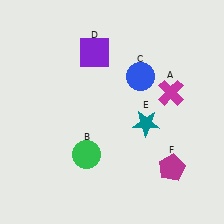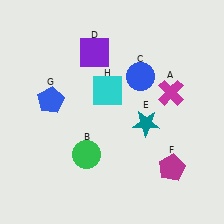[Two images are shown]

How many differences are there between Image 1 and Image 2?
There are 2 differences between the two images.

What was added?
A blue pentagon (G), a cyan square (H) were added in Image 2.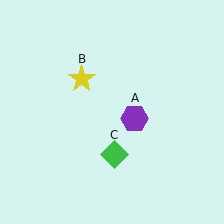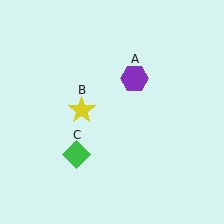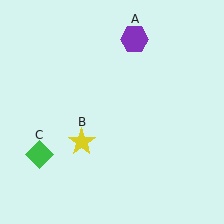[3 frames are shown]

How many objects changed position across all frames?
3 objects changed position: purple hexagon (object A), yellow star (object B), green diamond (object C).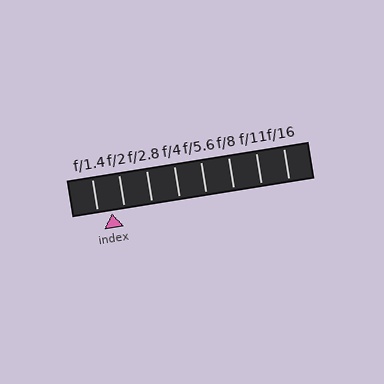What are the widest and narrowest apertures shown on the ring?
The widest aperture shown is f/1.4 and the narrowest is f/16.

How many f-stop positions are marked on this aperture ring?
There are 8 f-stop positions marked.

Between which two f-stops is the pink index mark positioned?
The index mark is between f/1.4 and f/2.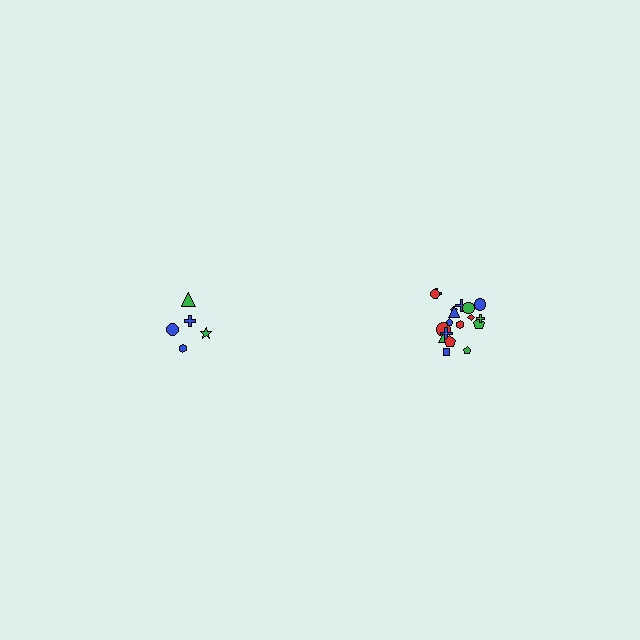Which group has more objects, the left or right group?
The right group.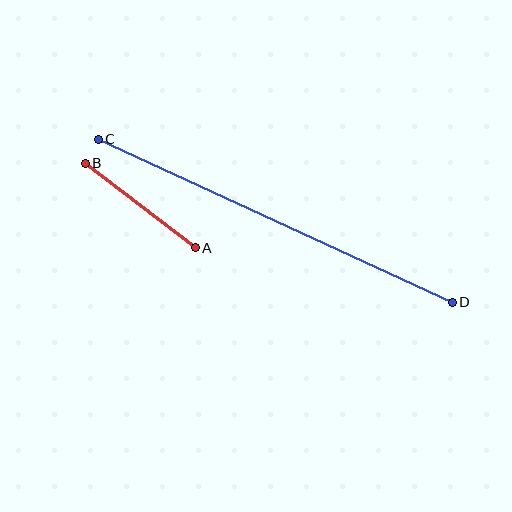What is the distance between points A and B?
The distance is approximately 139 pixels.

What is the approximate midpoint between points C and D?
The midpoint is at approximately (275, 221) pixels.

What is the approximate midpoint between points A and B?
The midpoint is at approximately (140, 205) pixels.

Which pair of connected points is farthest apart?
Points C and D are farthest apart.